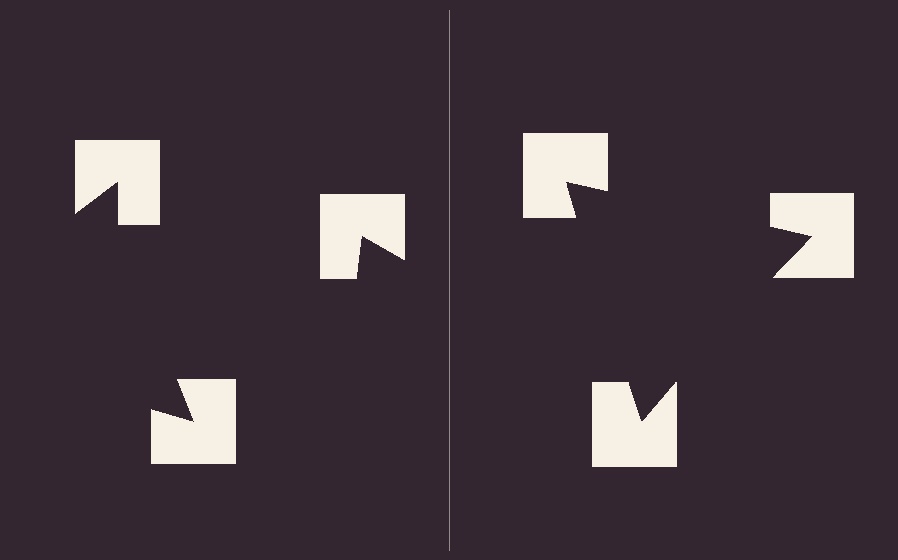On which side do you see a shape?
An illusory triangle appears on the right side. On the left side the wedge cuts are rotated, so no coherent shape forms.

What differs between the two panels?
The notched squares are positioned identically on both sides; only the wedge orientations differ. On the right they align to a triangle; on the left they are misaligned.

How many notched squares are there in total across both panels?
6 — 3 on each side.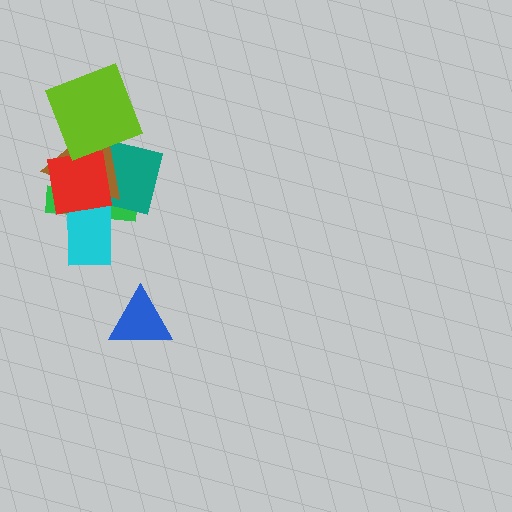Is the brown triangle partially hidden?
Yes, it is partially covered by another shape.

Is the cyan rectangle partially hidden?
Yes, it is partially covered by another shape.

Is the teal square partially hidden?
Yes, it is partially covered by another shape.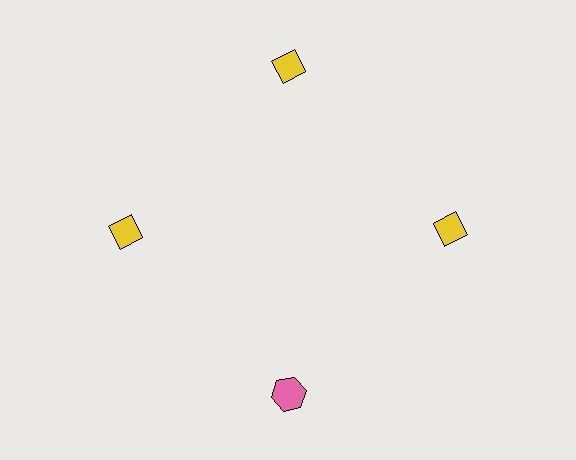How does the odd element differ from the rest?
It differs in both color (pink instead of yellow) and shape (hexagon instead of diamond).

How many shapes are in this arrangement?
There are 4 shapes arranged in a ring pattern.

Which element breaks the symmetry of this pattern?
The pink hexagon at roughly the 6 o'clock position breaks the symmetry. All other shapes are yellow diamonds.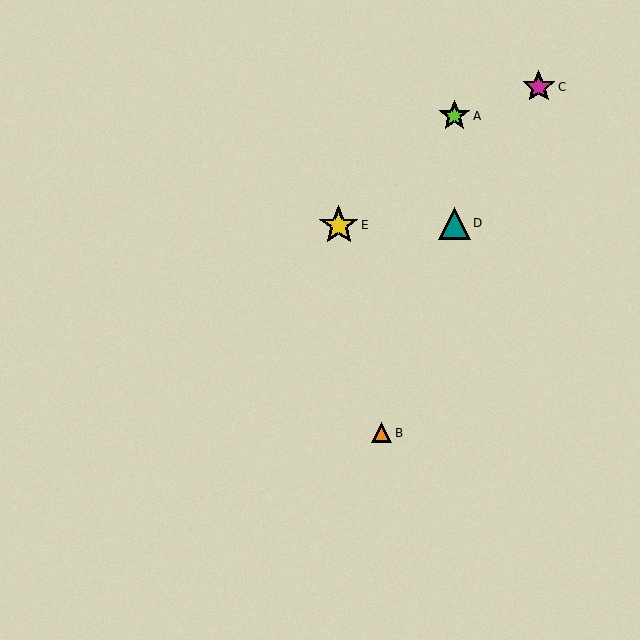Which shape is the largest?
The yellow star (labeled E) is the largest.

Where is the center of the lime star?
The center of the lime star is at (454, 116).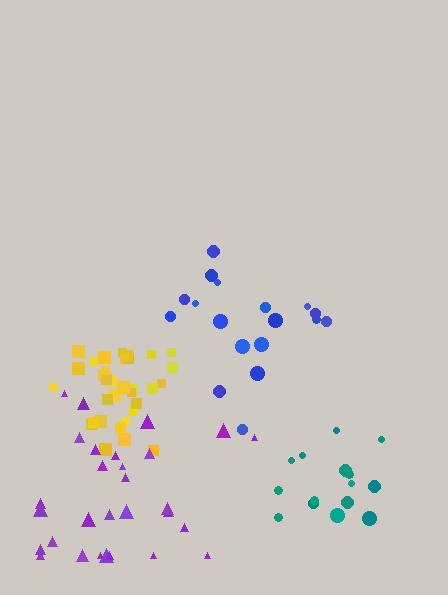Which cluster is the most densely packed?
Yellow.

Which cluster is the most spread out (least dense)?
Purple.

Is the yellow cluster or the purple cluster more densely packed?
Yellow.